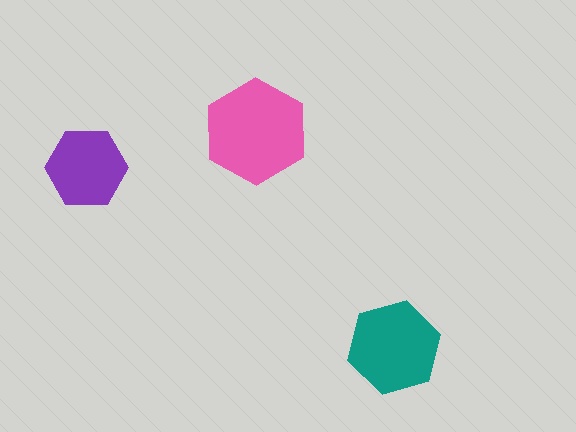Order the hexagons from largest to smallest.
the pink one, the teal one, the purple one.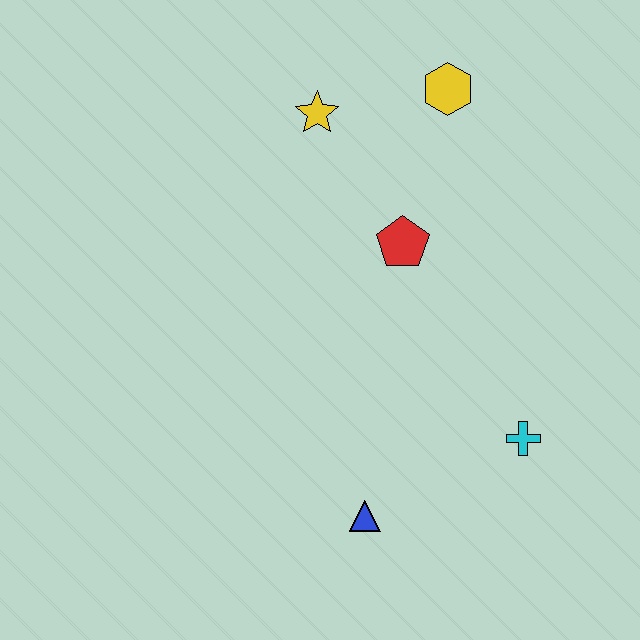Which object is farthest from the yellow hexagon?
The blue triangle is farthest from the yellow hexagon.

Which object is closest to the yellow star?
The yellow hexagon is closest to the yellow star.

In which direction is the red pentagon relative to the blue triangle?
The red pentagon is above the blue triangle.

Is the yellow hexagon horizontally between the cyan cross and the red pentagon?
Yes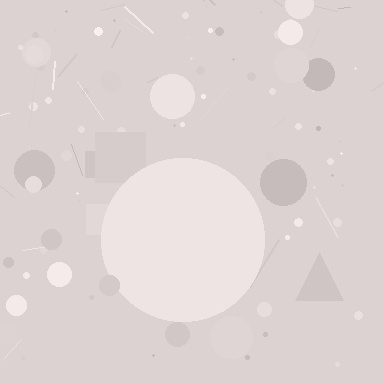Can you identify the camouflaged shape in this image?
The camouflaged shape is a circle.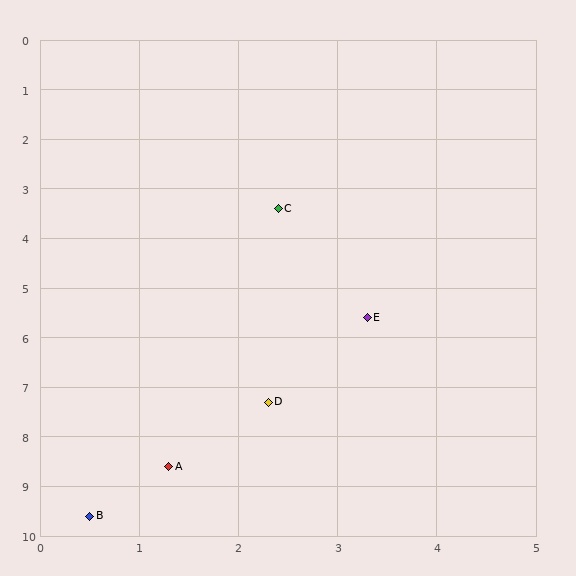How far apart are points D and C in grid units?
Points D and C are about 3.9 grid units apart.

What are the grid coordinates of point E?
Point E is at approximately (3.3, 5.6).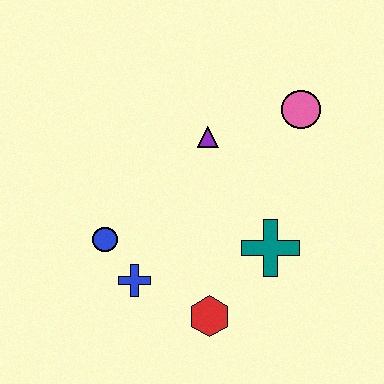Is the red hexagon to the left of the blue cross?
No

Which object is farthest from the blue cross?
The pink circle is farthest from the blue cross.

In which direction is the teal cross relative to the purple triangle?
The teal cross is below the purple triangle.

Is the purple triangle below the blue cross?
No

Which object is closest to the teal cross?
The red hexagon is closest to the teal cross.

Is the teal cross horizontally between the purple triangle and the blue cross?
No